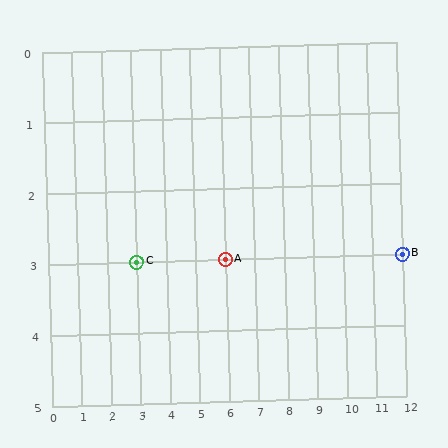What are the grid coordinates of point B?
Point B is at grid coordinates (12, 3).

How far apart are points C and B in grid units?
Points C and B are 9 columns apart.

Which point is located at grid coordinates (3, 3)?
Point C is at (3, 3).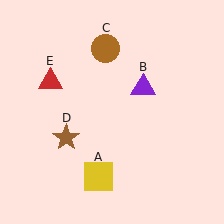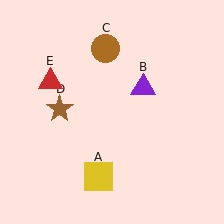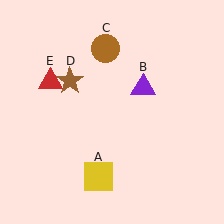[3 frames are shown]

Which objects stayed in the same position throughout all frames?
Yellow square (object A) and purple triangle (object B) and brown circle (object C) and red triangle (object E) remained stationary.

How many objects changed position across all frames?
1 object changed position: brown star (object D).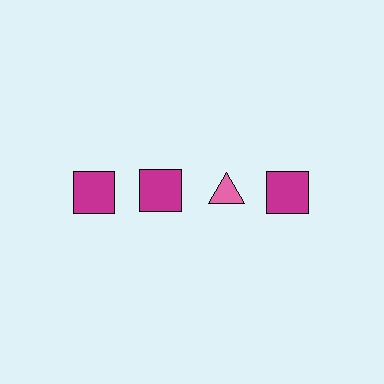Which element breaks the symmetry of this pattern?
The pink triangle in the top row, center column breaks the symmetry. All other shapes are magenta squares.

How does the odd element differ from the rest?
It differs in both color (pink instead of magenta) and shape (triangle instead of square).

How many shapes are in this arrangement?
There are 4 shapes arranged in a grid pattern.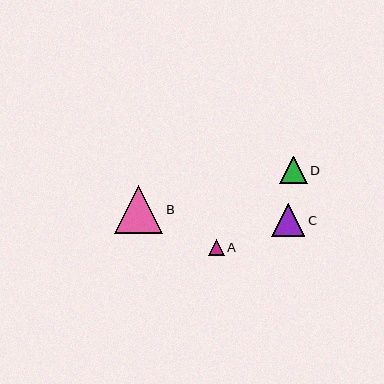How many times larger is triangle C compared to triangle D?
Triangle C is approximately 1.2 times the size of triangle D.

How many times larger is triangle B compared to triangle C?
Triangle B is approximately 1.5 times the size of triangle C.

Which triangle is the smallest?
Triangle A is the smallest with a size of approximately 15 pixels.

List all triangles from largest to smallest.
From largest to smallest: B, C, D, A.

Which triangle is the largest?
Triangle B is the largest with a size of approximately 48 pixels.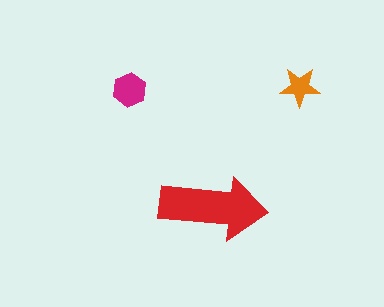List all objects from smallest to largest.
The orange star, the magenta hexagon, the red arrow.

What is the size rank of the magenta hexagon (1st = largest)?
2nd.